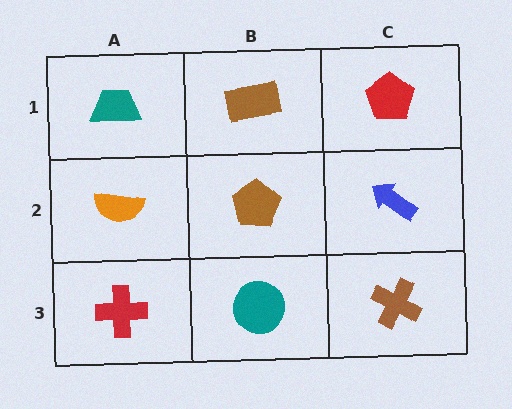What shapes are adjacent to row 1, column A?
An orange semicircle (row 2, column A), a brown rectangle (row 1, column B).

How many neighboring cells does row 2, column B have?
4.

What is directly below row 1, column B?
A brown pentagon.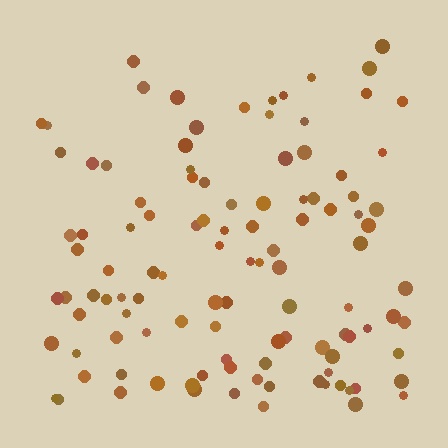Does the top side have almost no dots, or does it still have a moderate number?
Still a moderate number, just noticeably fewer than the bottom.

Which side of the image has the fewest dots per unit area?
The top.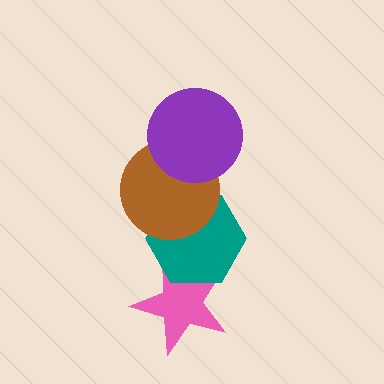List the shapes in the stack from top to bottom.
From top to bottom: the purple circle, the brown circle, the teal hexagon, the pink star.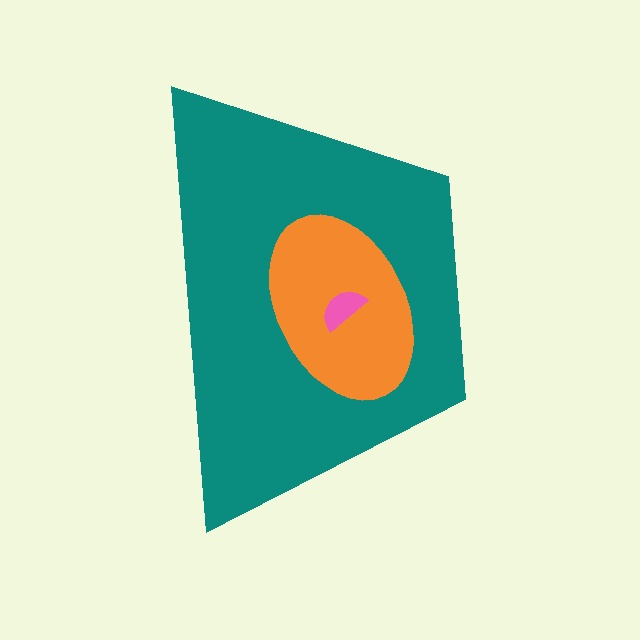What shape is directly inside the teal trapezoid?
The orange ellipse.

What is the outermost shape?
The teal trapezoid.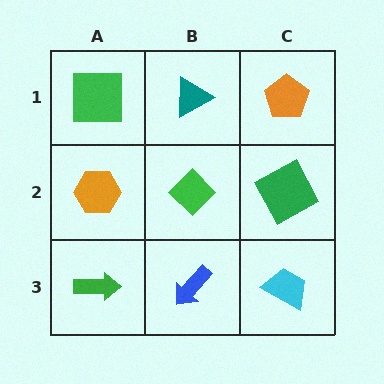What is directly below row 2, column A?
A green arrow.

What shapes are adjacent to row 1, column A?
An orange hexagon (row 2, column A), a teal triangle (row 1, column B).